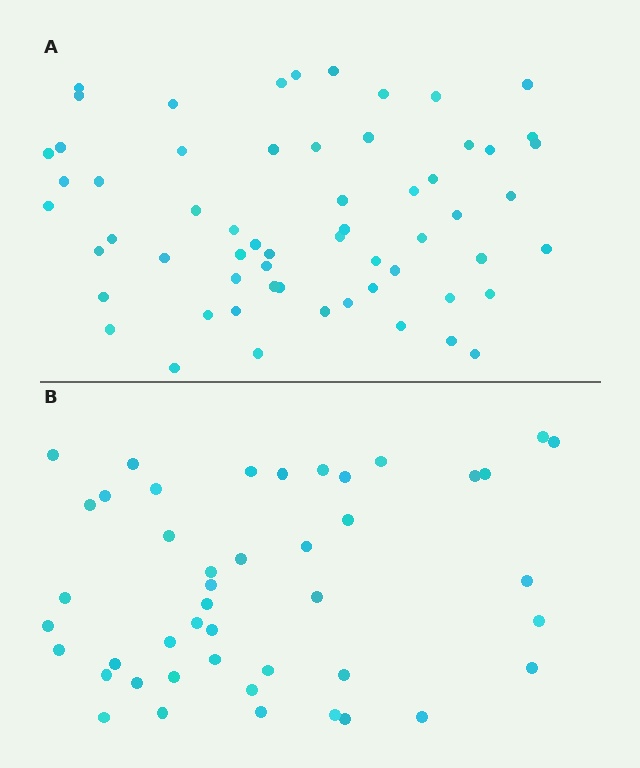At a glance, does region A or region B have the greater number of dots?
Region A (the top region) has more dots.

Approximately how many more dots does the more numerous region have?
Region A has approximately 15 more dots than region B.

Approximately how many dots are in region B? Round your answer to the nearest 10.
About 40 dots. (The exact count is 45, which rounds to 40.)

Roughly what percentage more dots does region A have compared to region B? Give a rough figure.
About 35% more.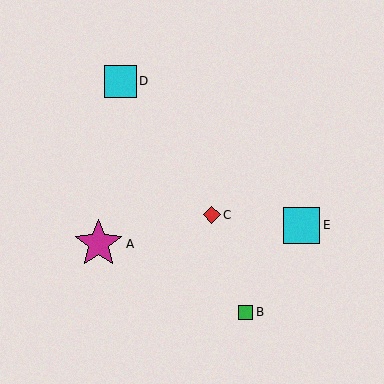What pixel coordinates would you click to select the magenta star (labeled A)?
Click at (98, 244) to select the magenta star A.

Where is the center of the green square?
The center of the green square is at (246, 312).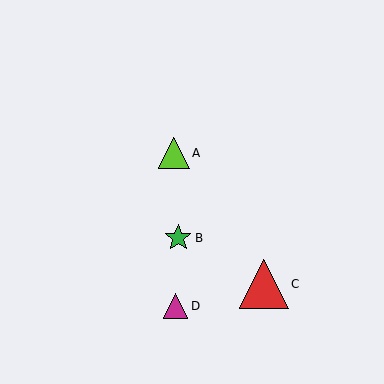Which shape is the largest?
The red triangle (labeled C) is the largest.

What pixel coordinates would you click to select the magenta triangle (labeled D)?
Click at (175, 306) to select the magenta triangle D.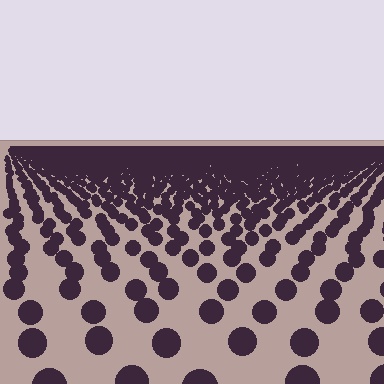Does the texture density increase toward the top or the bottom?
Density increases toward the top.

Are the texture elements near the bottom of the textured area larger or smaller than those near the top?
Larger. Near the bottom, elements are closer to the viewer and appear at a bigger on-screen size.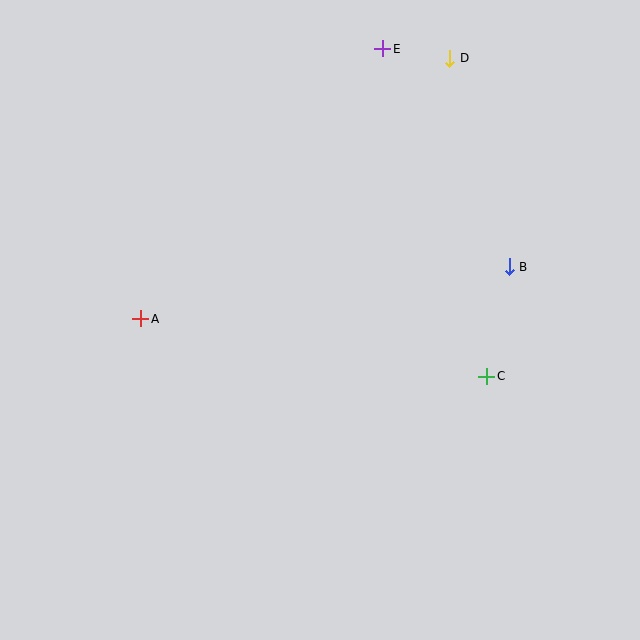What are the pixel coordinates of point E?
Point E is at (383, 49).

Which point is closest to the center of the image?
Point C at (487, 376) is closest to the center.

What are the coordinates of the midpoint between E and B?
The midpoint between E and B is at (446, 158).